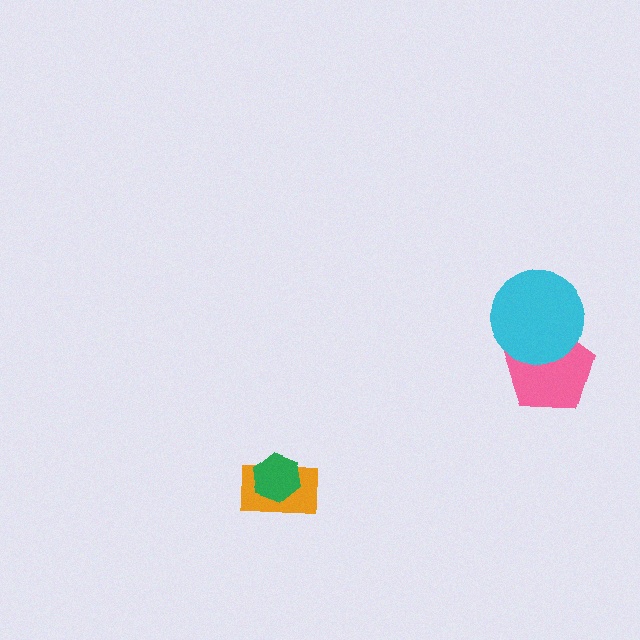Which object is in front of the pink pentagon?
The cyan circle is in front of the pink pentagon.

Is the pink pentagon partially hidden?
Yes, it is partially covered by another shape.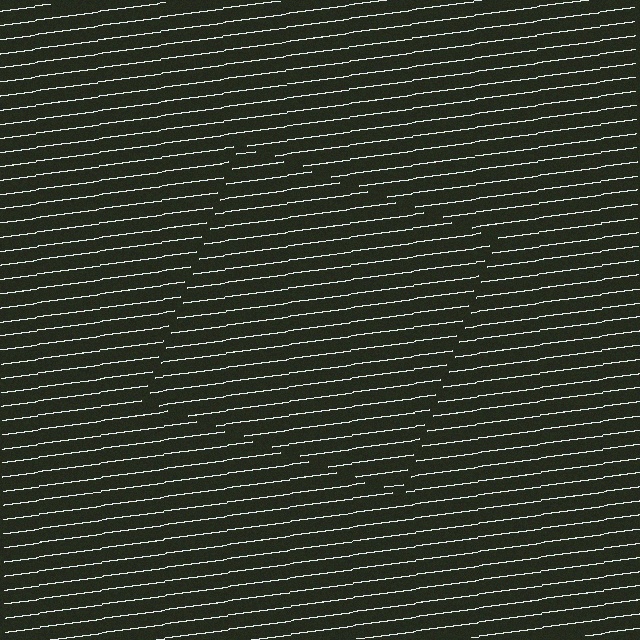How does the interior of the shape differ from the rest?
The interior of the shape contains the same grating, shifted by half a period — the contour is defined by the phase discontinuity where line-ends from the inner and outer gratings abut.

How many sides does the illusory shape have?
4 sides — the line-ends trace a square.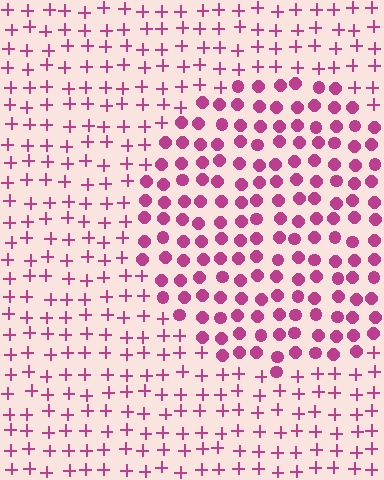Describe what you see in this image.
The image is filled with small magenta elements arranged in a uniform grid. A circle-shaped region contains circles, while the surrounding area contains plus signs. The boundary is defined purely by the change in element shape.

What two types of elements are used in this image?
The image uses circles inside the circle region and plus signs outside it.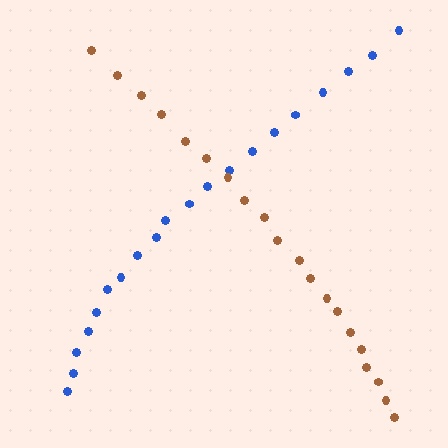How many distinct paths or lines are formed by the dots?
There are 2 distinct paths.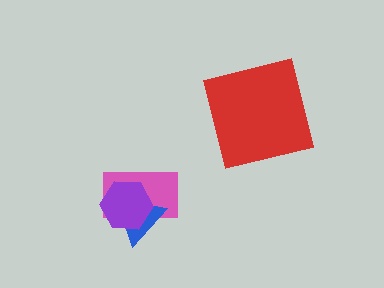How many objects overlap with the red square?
0 objects overlap with the red square.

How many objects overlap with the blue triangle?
2 objects overlap with the blue triangle.